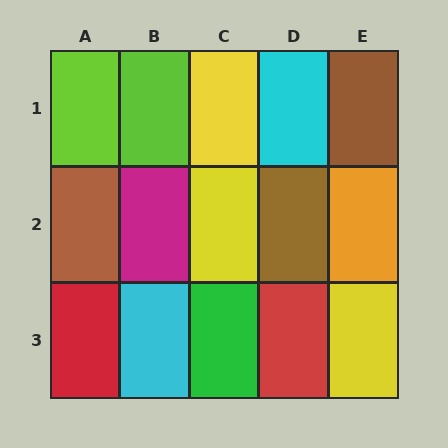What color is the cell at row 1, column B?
Lime.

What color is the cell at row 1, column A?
Lime.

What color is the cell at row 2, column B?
Magenta.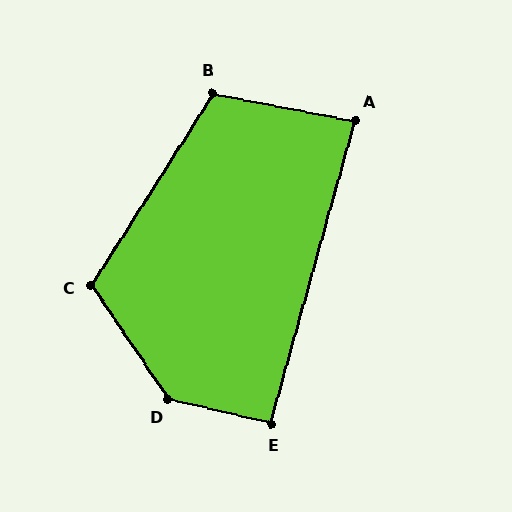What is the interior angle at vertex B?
Approximately 112 degrees (obtuse).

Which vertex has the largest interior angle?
D, at approximately 137 degrees.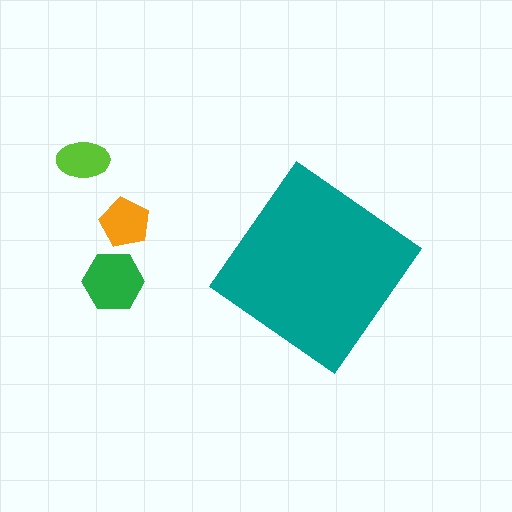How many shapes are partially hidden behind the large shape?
0 shapes are partially hidden.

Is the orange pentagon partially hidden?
No, the orange pentagon is fully visible.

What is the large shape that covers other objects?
A teal diamond.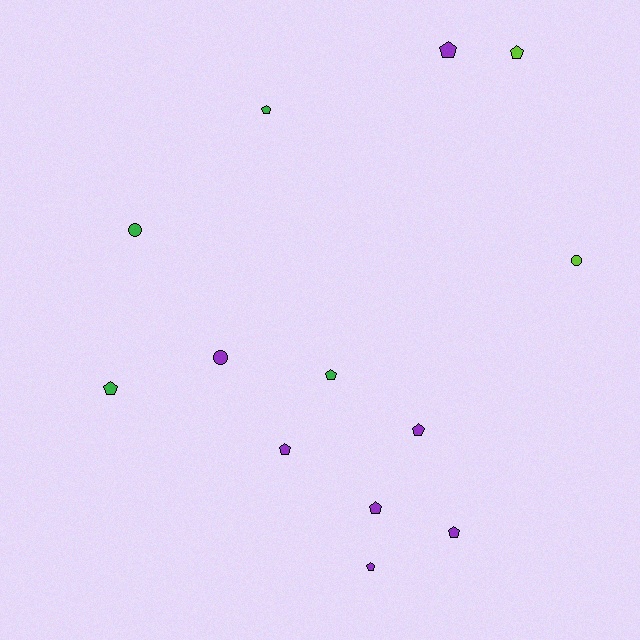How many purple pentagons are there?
There are 6 purple pentagons.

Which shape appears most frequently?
Pentagon, with 10 objects.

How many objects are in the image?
There are 13 objects.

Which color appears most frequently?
Purple, with 7 objects.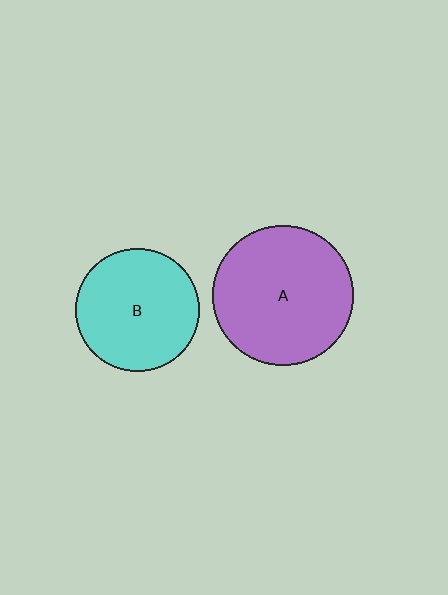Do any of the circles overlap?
No, none of the circles overlap.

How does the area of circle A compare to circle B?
Approximately 1.3 times.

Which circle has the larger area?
Circle A (purple).